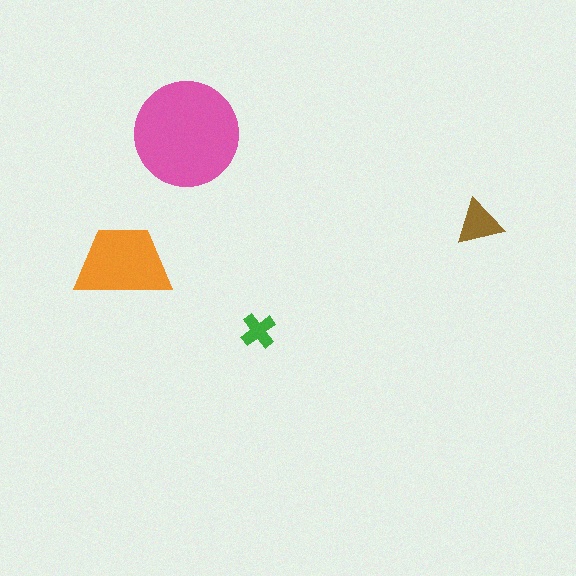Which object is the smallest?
The green cross.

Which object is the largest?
The pink circle.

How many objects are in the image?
There are 4 objects in the image.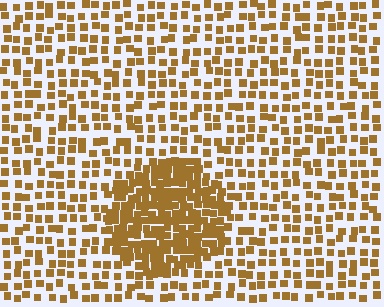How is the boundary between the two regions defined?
The boundary is defined by a change in element density (approximately 2.2x ratio). All elements are the same color, size, and shape.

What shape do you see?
I see a circle.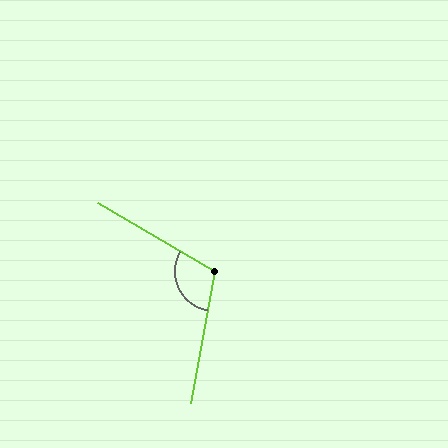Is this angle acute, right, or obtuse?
It is obtuse.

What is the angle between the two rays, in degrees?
Approximately 110 degrees.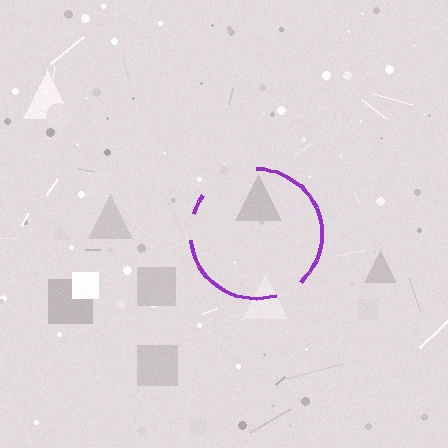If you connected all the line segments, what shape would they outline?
They would outline a circle.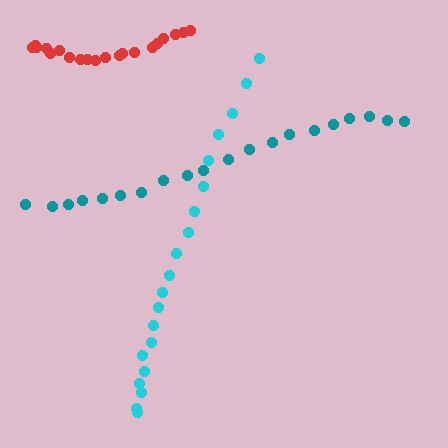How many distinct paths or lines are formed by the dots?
There are 3 distinct paths.